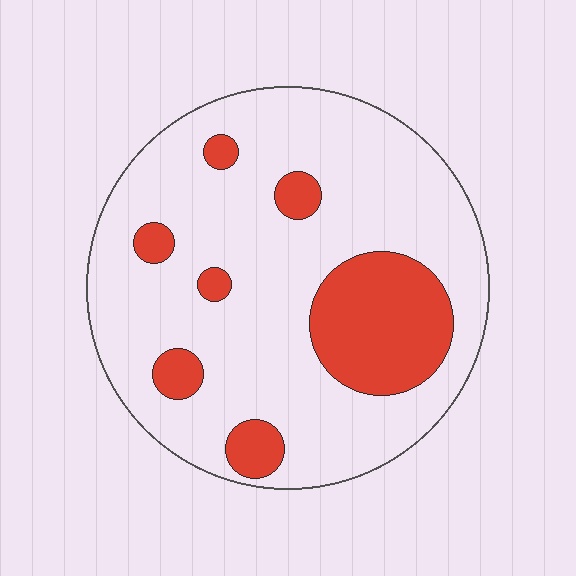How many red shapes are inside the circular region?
7.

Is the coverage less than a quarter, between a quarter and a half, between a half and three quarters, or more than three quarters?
Less than a quarter.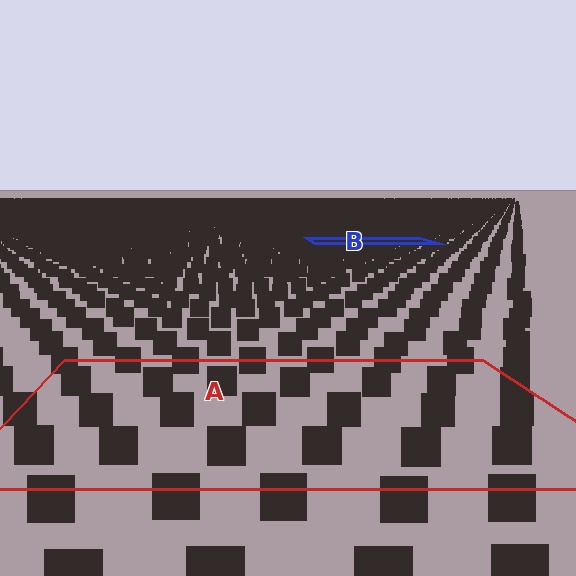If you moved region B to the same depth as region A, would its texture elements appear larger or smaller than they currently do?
They would appear larger. At a closer depth, the same texture elements are projected at a bigger on-screen size.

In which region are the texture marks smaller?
The texture marks are smaller in region B, because it is farther away.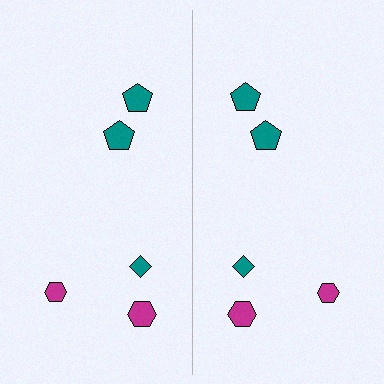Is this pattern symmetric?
Yes, this pattern has bilateral (reflection) symmetry.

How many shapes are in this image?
There are 10 shapes in this image.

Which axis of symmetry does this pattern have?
The pattern has a vertical axis of symmetry running through the center of the image.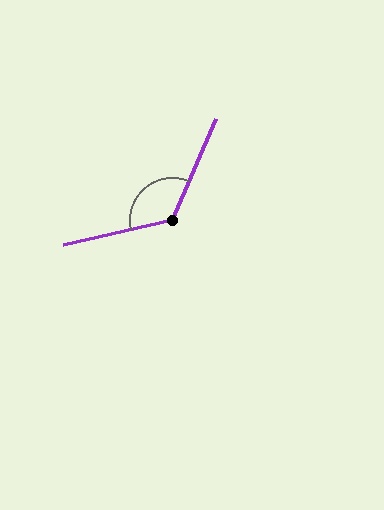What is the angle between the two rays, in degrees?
Approximately 126 degrees.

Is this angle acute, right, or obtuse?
It is obtuse.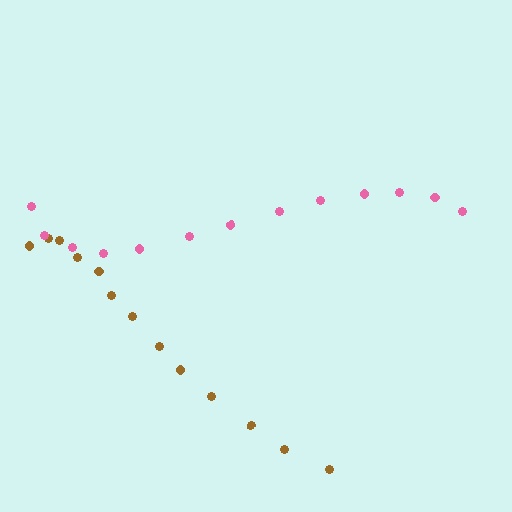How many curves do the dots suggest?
There are 2 distinct paths.